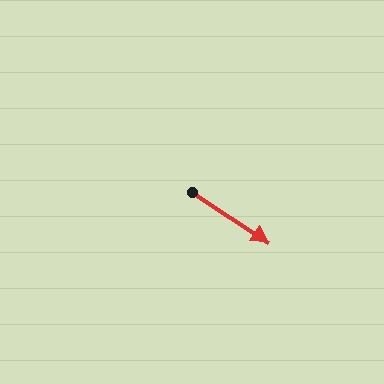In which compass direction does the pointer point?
Southeast.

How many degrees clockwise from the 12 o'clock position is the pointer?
Approximately 123 degrees.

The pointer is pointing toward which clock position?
Roughly 4 o'clock.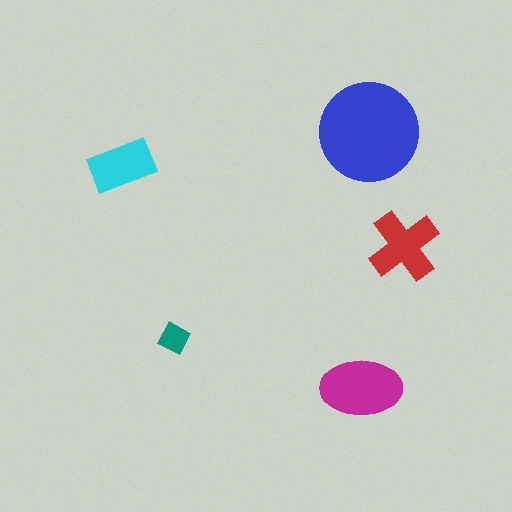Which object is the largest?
The blue circle.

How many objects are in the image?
There are 5 objects in the image.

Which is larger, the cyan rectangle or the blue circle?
The blue circle.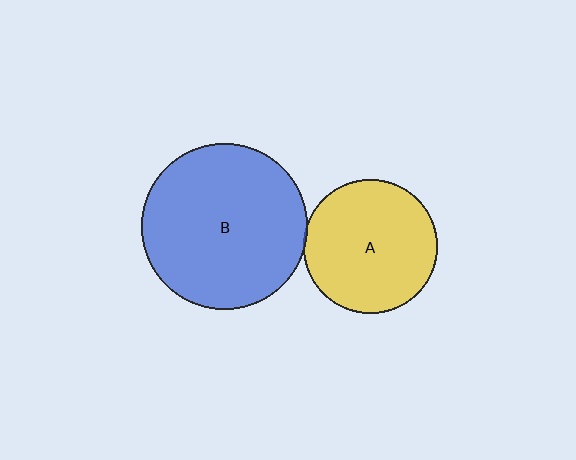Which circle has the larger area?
Circle B (blue).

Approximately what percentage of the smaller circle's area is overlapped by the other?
Approximately 5%.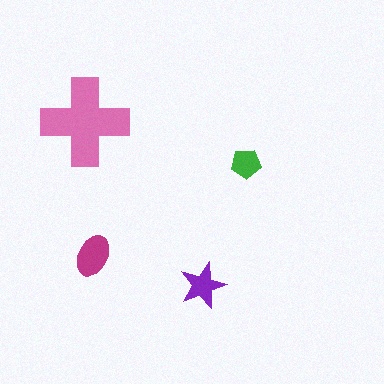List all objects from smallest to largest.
The green pentagon, the purple star, the magenta ellipse, the pink cross.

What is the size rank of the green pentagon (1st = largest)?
4th.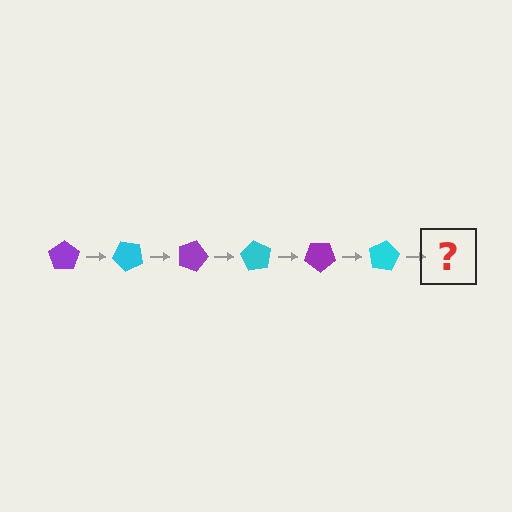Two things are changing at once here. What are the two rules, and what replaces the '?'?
The two rules are that it rotates 45 degrees each step and the color cycles through purple and cyan. The '?' should be a purple pentagon, rotated 270 degrees from the start.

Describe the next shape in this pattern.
It should be a purple pentagon, rotated 270 degrees from the start.